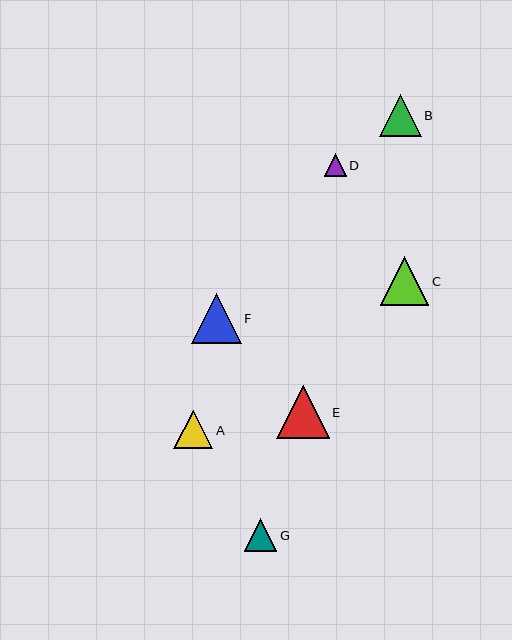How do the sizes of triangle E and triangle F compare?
Triangle E and triangle F are approximately the same size.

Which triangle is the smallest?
Triangle D is the smallest with a size of approximately 22 pixels.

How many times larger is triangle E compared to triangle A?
Triangle E is approximately 1.4 times the size of triangle A.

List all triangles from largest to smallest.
From largest to smallest: E, F, C, B, A, G, D.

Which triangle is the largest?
Triangle E is the largest with a size of approximately 52 pixels.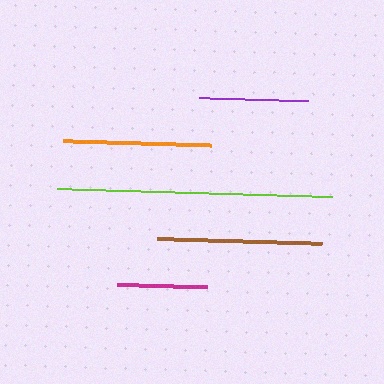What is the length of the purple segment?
The purple segment is approximately 109 pixels long.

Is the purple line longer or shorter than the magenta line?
The purple line is longer than the magenta line.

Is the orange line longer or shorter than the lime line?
The lime line is longer than the orange line.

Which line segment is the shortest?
The magenta line is the shortest at approximately 90 pixels.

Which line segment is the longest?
The lime line is the longest at approximately 275 pixels.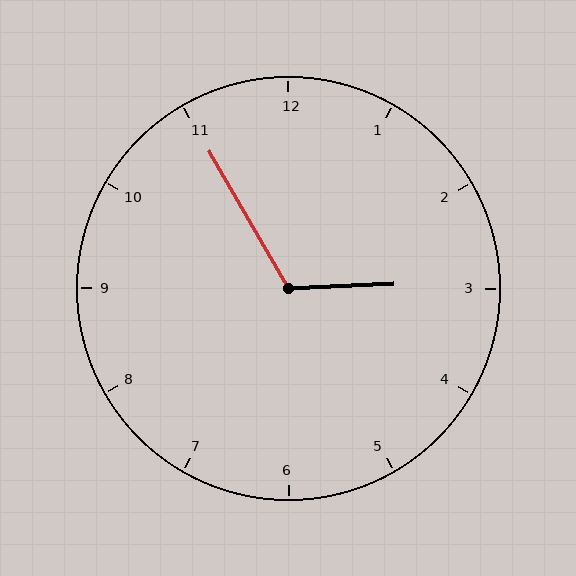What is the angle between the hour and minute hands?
Approximately 118 degrees.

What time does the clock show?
2:55.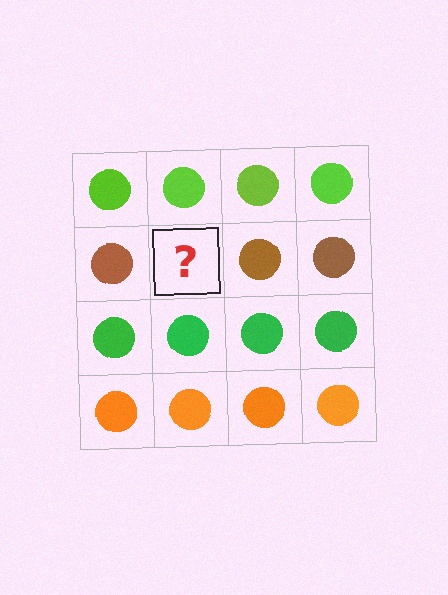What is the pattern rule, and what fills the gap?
The rule is that each row has a consistent color. The gap should be filled with a brown circle.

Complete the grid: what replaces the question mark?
The question mark should be replaced with a brown circle.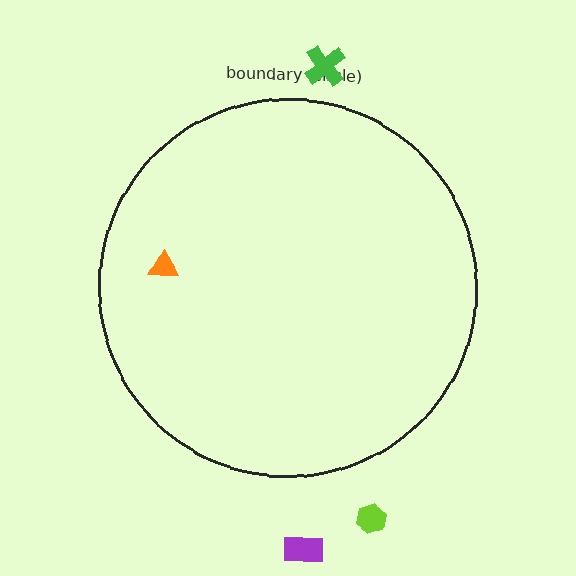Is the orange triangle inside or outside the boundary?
Inside.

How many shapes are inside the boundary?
1 inside, 3 outside.